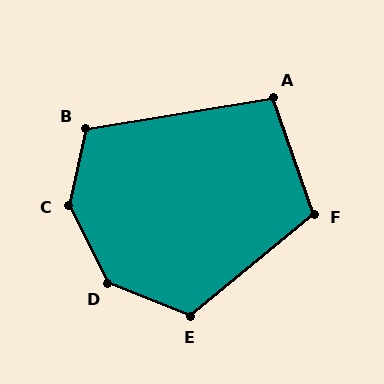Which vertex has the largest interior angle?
C, at approximately 141 degrees.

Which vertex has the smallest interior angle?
A, at approximately 100 degrees.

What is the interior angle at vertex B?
Approximately 111 degrees (obtuse).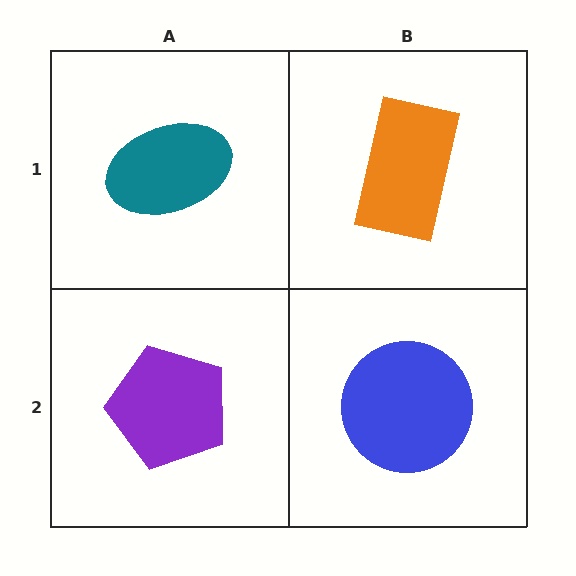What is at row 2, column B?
A blue circle.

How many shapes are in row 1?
2 shapes.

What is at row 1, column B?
An orange rectangle.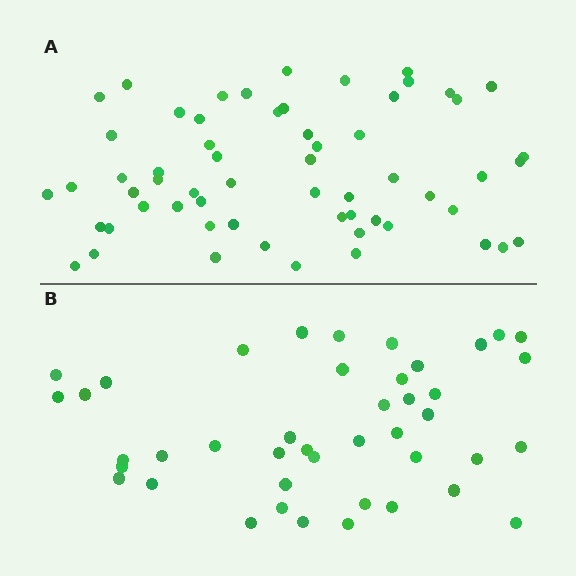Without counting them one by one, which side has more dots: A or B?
Region A (the top region) has more dots.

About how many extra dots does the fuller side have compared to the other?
Region A has approximately 15 more dots than region B.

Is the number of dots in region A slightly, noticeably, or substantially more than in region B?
Region A has noticeably more, but not dramatically so. The ratio is roughly 1.4 to 1.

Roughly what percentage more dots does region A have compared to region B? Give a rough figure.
About 40% more.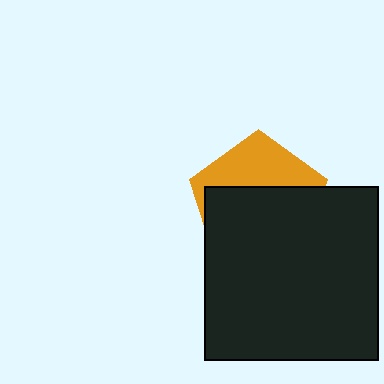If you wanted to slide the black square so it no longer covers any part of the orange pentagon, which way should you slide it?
Slide it down — that is the most direct way to separate the two shapes.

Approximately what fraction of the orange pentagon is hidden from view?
Roughly 64% of the orange pentagon is hidden behind the black square.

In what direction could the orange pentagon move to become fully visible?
The orange pentagon could move up. That would shift it out from behind the black square entirely.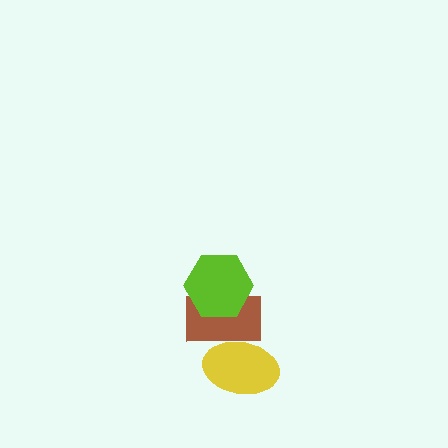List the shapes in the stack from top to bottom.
From top to bottom: the lime hexagon, the brown rectangle, the yellow ellipse.